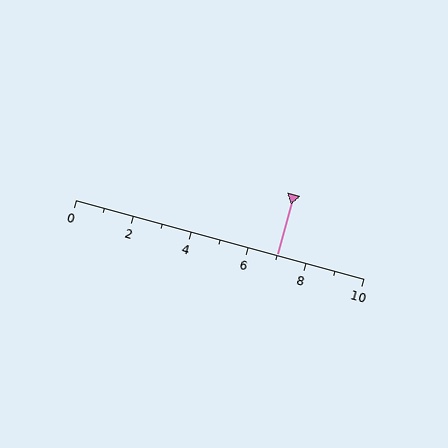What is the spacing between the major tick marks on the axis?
The major ticks are spaced 2 apart.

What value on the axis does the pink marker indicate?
The marker indicates approximately 7.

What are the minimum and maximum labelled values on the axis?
The axis runs from 0 to 10.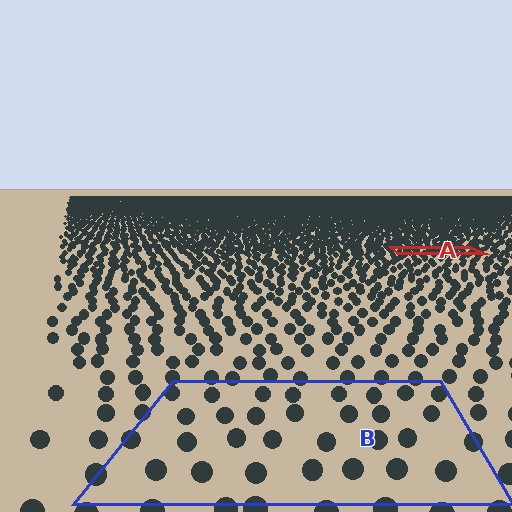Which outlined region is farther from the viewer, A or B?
Region A is farther from the viewer — the texture elements inside it appear smaller and more densely packed.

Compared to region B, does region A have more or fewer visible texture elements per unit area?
Region A has more texture elements per unit area — they are packed more densely because it is farther away.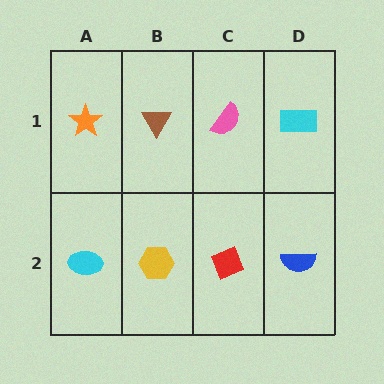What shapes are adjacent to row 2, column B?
A brown triangle (row 1, column B), a cyan ellipse (row 2, column A), a red diamond (row 2, column C).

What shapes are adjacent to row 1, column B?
A yellow hexagon (row 2, column B), an orange star (row 1, column A), a pink semicircle (row 1, column C).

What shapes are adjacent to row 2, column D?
A cyan rectangle (row 1, column D), a red diamond (row 2, column C).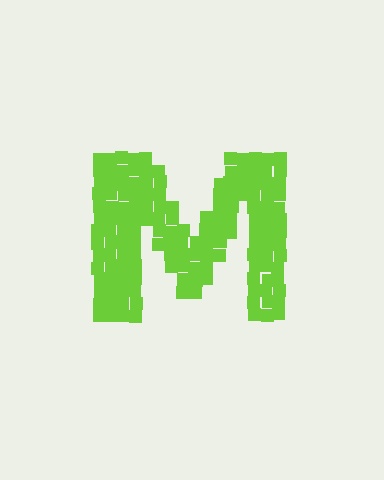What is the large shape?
The large shape is the letter M.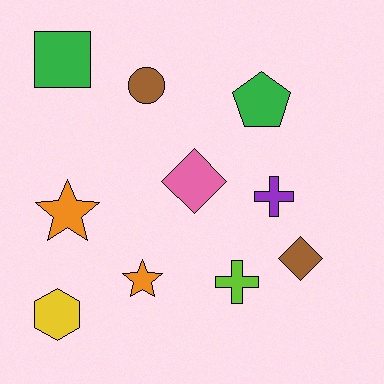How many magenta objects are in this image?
There are no magenta objects.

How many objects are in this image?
There are 10 objects.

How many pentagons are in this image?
There is 1 pentagon.